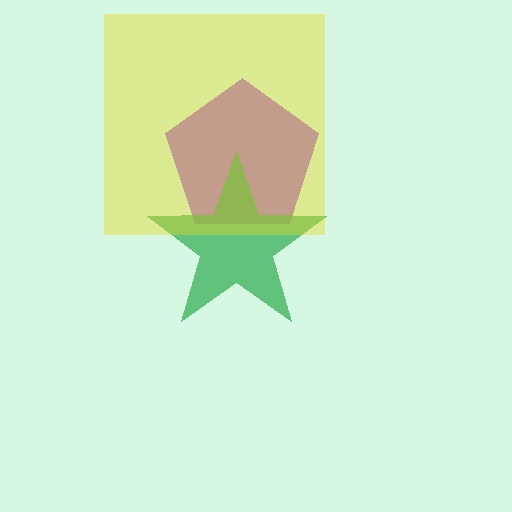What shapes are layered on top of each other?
The layered shapes are: a purple pentagon, a green star, a yellow square.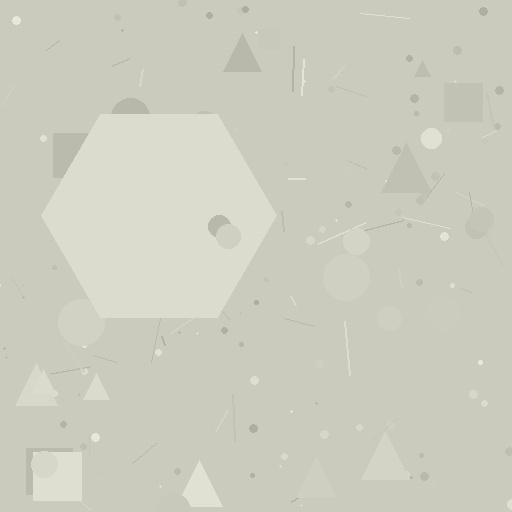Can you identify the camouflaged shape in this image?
The camouflaged shape is a hexagon.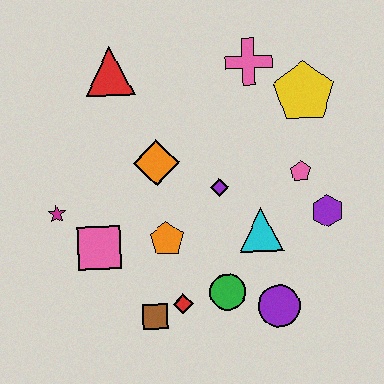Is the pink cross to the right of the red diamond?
Yes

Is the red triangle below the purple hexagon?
No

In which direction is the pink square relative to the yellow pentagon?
The pink square is to the left of the yellow pentagon.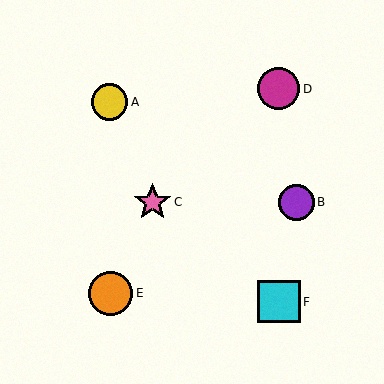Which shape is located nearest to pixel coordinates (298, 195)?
The purple circle (labeled B) at (297, 202) is nearest to that location.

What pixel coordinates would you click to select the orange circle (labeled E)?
Click at (111, 293) to select the orange circle E.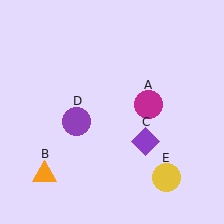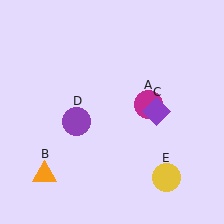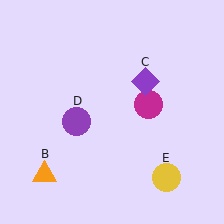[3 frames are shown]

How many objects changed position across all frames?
1 object changed position: purple diamond (object C).